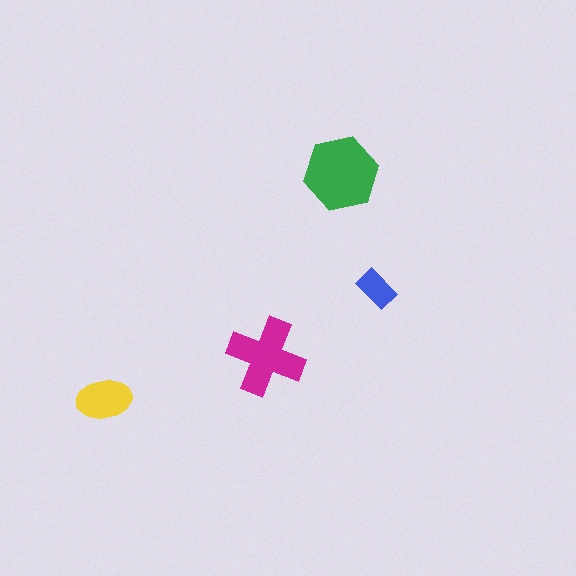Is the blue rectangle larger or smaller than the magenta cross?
Smaller.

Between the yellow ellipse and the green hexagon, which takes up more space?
The green hexagon.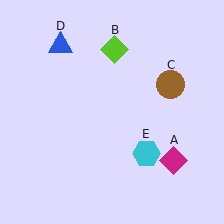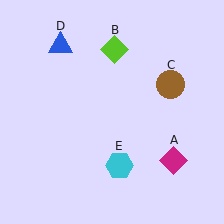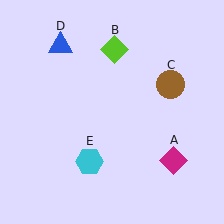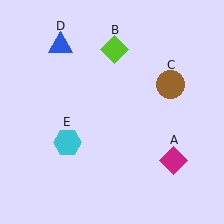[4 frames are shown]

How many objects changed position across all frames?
1 object changed position: cyan hexagon (object E).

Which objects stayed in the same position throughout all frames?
Magenta diamond (object A) and lime diamond (object B) and brown circle (object C) and blue triangle (object D) remained stationary.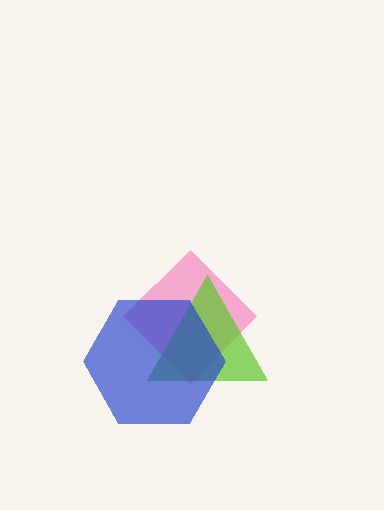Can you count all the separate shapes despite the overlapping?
Yes, there are 3 separate shapes.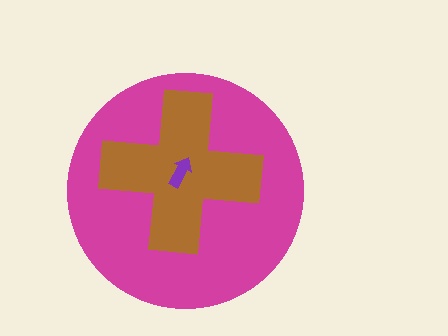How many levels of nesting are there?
3.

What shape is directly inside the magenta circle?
The brown cross.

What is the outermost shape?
The magenta circle.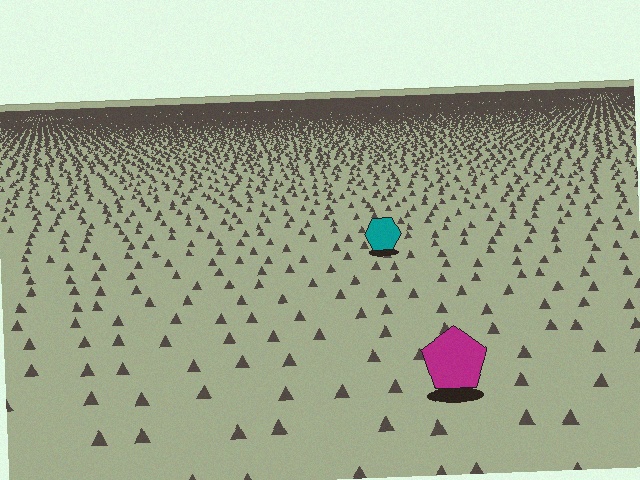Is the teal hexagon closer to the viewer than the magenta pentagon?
No. The magenta pentagon is closer — you can tell from the texture gradient: the ground texture is coarser near it.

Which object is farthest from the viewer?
The teal hexagon is farthest from the viewer. It appears smaller and the ground texture around it is denser.